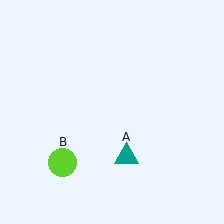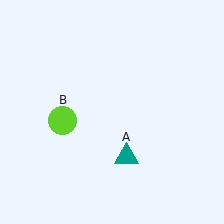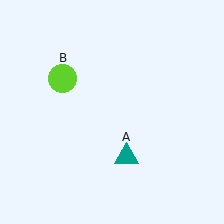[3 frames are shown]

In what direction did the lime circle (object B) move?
The lime circle (object B) moved up.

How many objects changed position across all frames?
1 object changed position: lime circle (object B).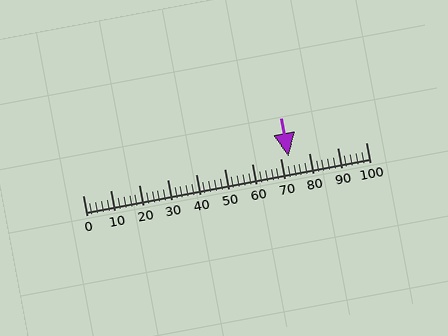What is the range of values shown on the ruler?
The ruler shows values from 0 to 100.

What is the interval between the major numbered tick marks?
The major tick marks are spaced 10 units apart.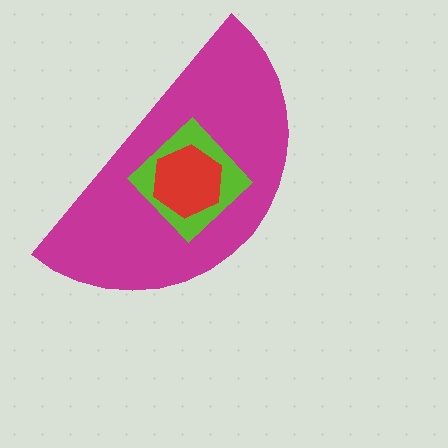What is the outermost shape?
The magenta semicircle.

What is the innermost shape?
The red hexagon.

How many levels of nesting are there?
3.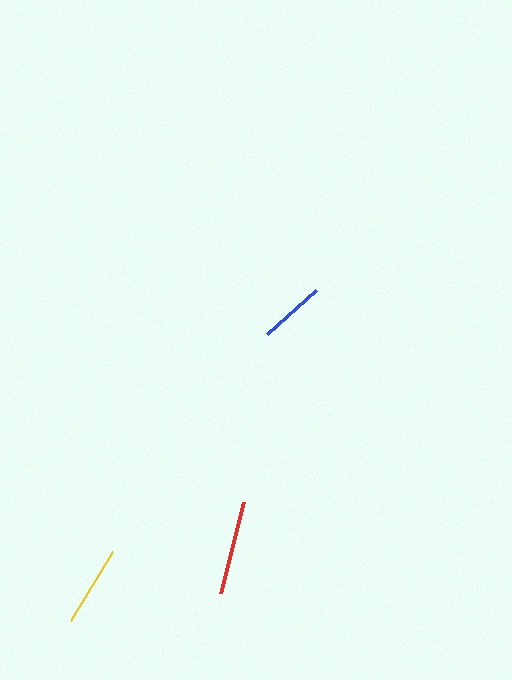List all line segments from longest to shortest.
From longest to shortest: red, yellow, blue.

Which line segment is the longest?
The red line is the longest at approximately 93 pixels.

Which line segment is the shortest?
The blue line is the shortest at approximately 66 pixels.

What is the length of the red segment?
The red segment is approximately 93 pixels long.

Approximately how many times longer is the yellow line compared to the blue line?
The yellow line is approximately 1.2 times the length of the blue line.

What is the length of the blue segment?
The blue segment is approximately 66 pixels long.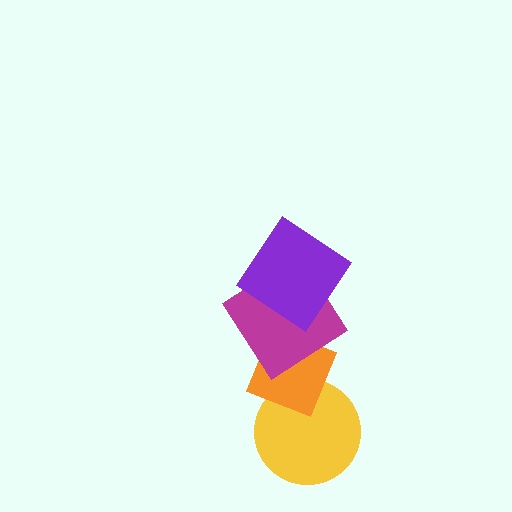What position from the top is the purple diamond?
The purple diamond is 1st from the top.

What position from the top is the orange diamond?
The orange diamond is 3rd from the top.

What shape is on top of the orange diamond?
The magenta diamond is on top of the orange diamond.